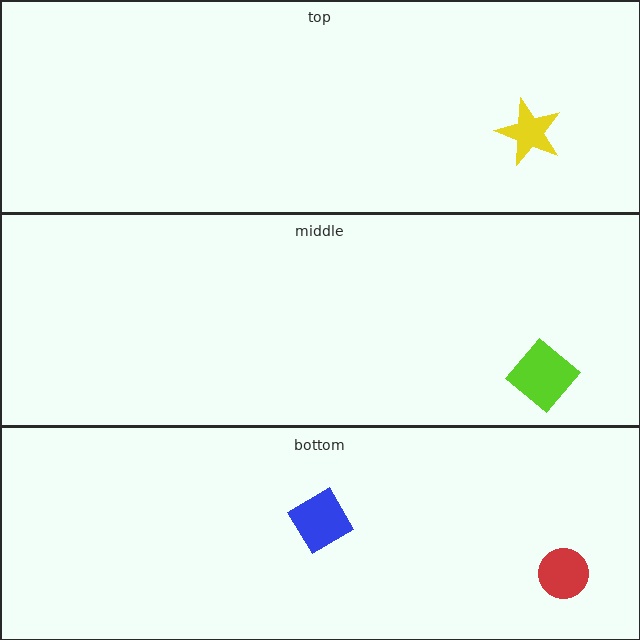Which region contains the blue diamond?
The bottom region.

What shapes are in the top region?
The yellow star.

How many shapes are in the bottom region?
2.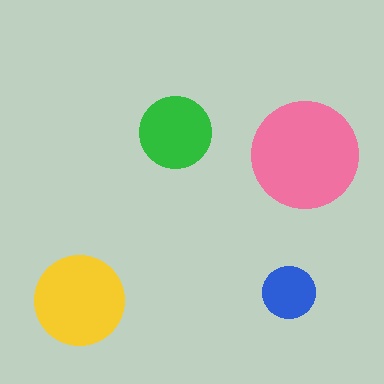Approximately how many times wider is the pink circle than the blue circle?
About 2 times wider.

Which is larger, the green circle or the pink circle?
The pink one.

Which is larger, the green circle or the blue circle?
The green one.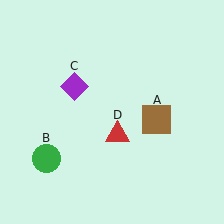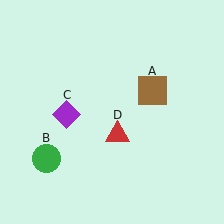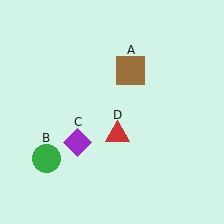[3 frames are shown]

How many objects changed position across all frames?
2 objects changed position: brown square (object A), purple diamond (object C).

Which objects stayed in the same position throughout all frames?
Green circle (object B) and red triangle (object D) remained stationary.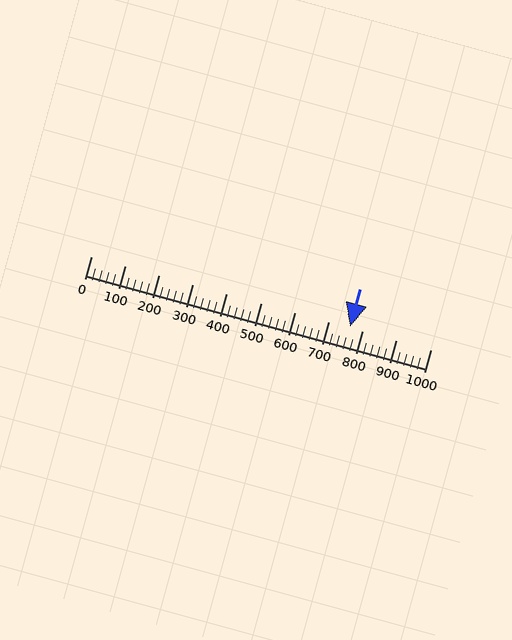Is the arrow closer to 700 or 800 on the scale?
The arrow is closer to 800.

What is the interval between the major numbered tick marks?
The major tick marks are spaced 100 units apart.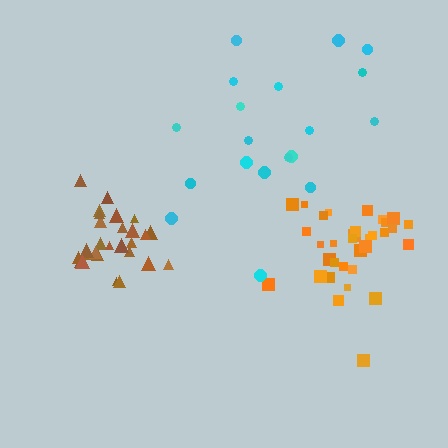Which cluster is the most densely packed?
Brown.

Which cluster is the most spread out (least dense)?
Cyan.